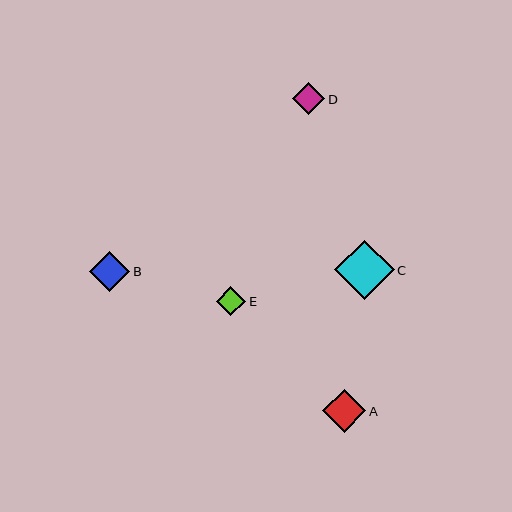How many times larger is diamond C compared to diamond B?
Diamond C is approximately 1.5 times the size of diamond B.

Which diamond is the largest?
Diamond C is the largest with a size of approximately 60 pixels.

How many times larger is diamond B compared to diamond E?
Diamond B is approximately 1.4 times the size of diamond E.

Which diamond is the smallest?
Diamond E is the smallest with a size of approximately 30 pixels.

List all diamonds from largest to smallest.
From largest to smallest: C, A, B, D, E.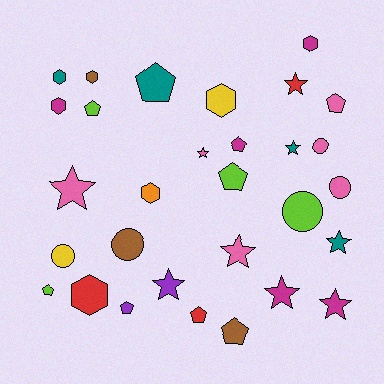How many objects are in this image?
There are 30 objects.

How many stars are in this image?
There are 9 stars.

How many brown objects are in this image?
There are 3 brown objects.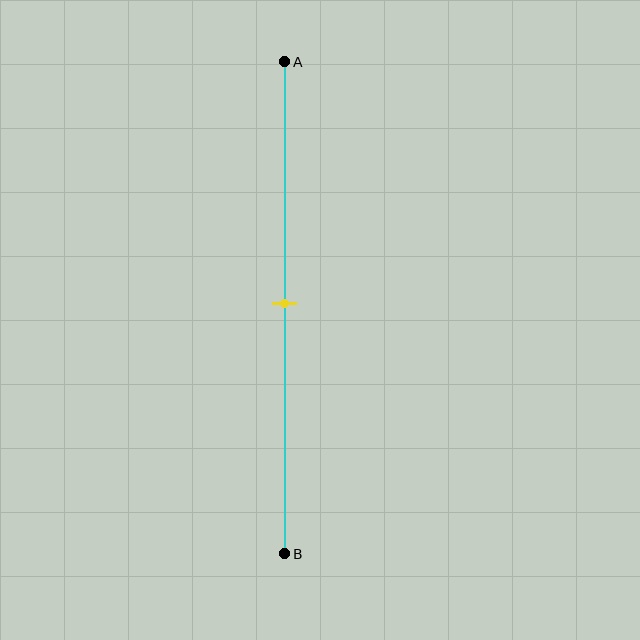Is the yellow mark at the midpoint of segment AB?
Yes, the mark is approximately at the midpoint.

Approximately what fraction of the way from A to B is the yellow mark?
The yellow mark is approximately 50% of the way from A to B.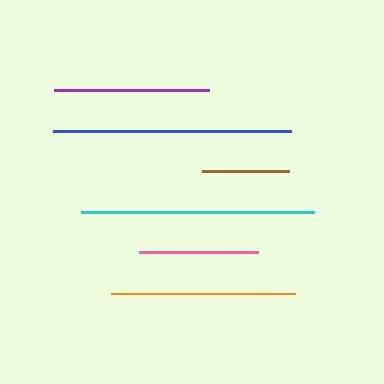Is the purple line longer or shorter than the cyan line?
The cyan line is longer than the purple line.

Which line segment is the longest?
The blue line is the longest at approximately 238 pixels.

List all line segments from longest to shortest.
From longest to shortest: blue, cyan, orange, purple, pink, brown.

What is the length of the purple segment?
The purple segment is approximately 154 pixels long.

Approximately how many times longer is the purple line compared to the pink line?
The purple line is approximately 1.3 times the length of the pink line.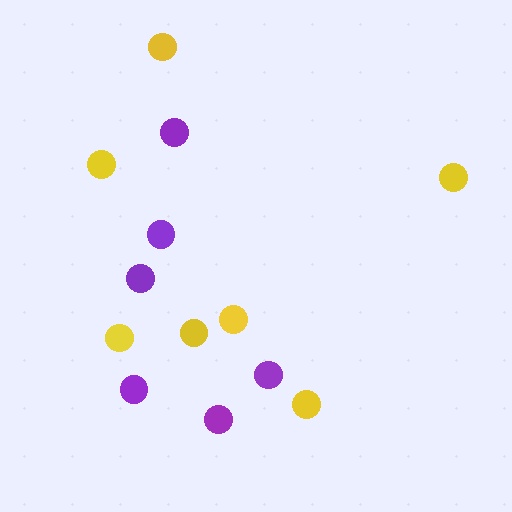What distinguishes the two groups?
There are 2 groups: one group of yellow circles (7) and one group of purple circles (6).